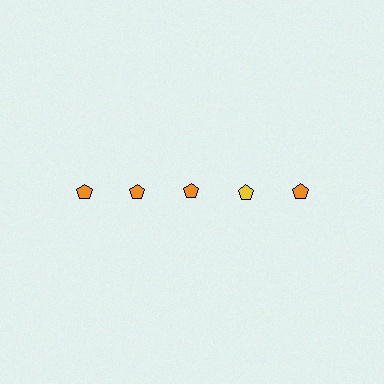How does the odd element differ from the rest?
It has a different color: yellow instead of orange.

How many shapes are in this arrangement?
There are 5 shapes arranged in a grid pattern.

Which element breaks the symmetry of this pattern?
The yellow pentagon in the top row, second from right column breaks the symmetry. All other shapes are orange pentagons.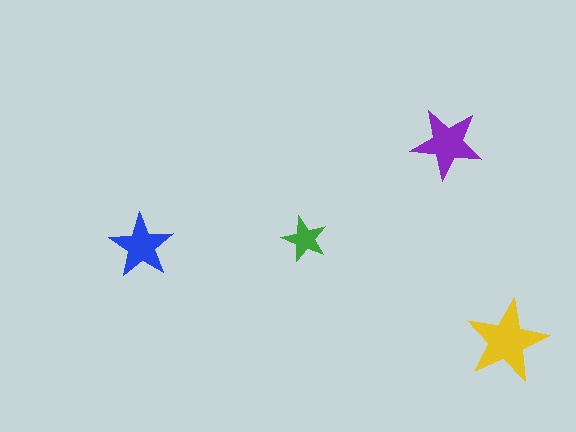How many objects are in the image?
There are 4 objects in the image.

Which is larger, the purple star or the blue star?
The purple one.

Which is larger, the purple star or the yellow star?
The yellow one.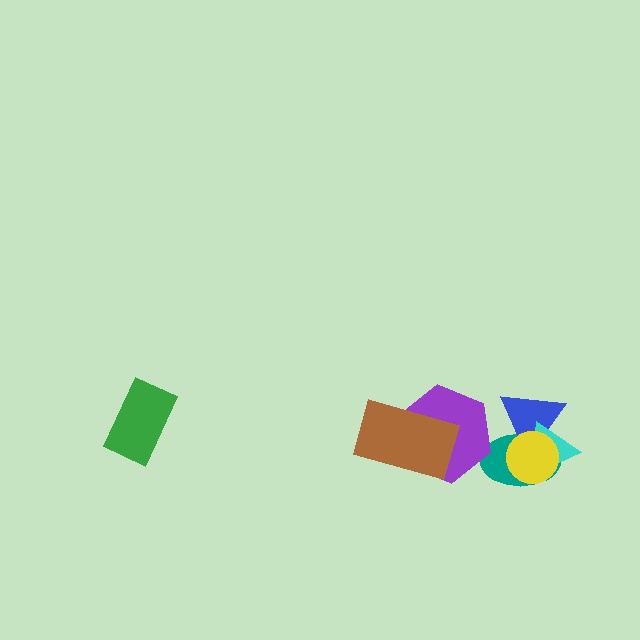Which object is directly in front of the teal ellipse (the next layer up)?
The blue triangle is directly in front of the teal ellipse.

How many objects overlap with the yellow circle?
3 objects overlap with the yellow circle.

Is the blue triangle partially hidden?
Yes, it is partially covered by another shape.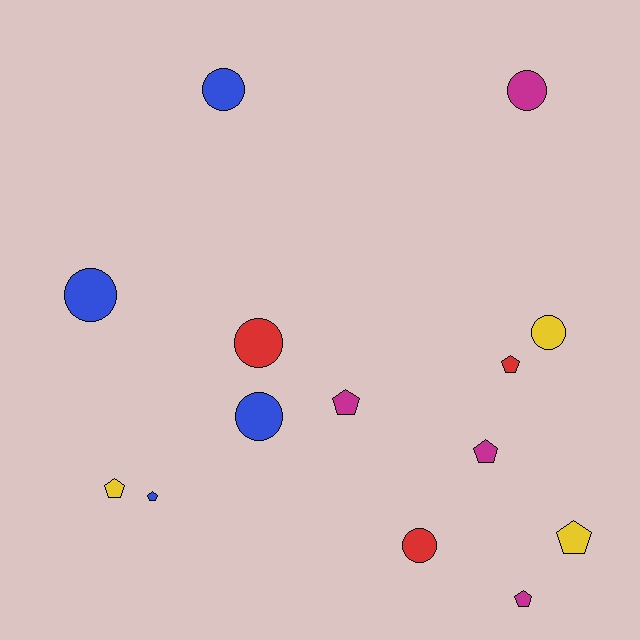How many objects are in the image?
There are 14 objects.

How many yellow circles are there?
There is 1 yellow circle.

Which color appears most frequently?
Blue, with 4 objects.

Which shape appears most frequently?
Circle, with 7 objects.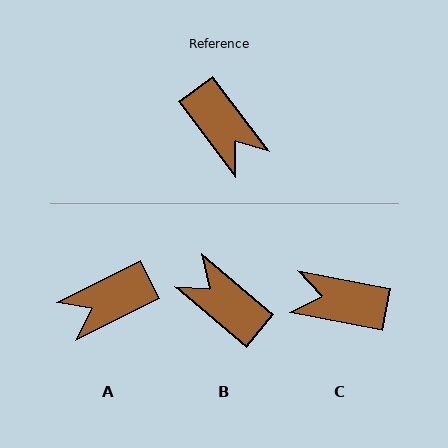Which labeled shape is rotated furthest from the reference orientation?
B, about 167 degrees away.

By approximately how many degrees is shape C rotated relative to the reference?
Approximately 138 degrees clockwise.